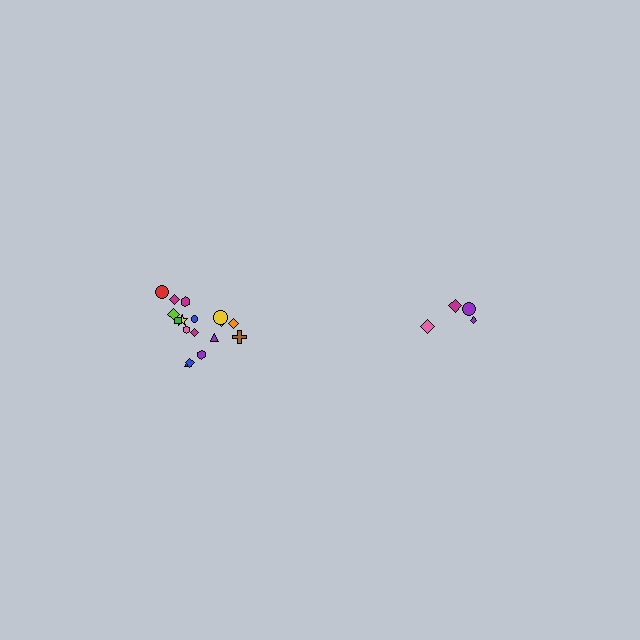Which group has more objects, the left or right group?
The left group.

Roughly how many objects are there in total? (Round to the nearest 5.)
Roughly 20 objects in total.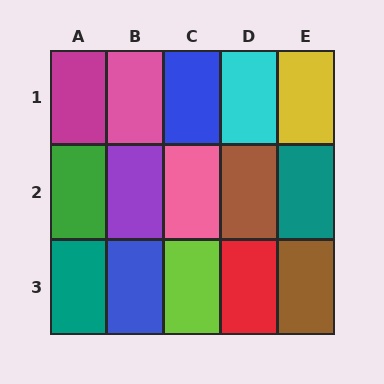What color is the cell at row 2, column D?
Brown.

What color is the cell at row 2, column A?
Green.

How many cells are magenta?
1 cell is magenta.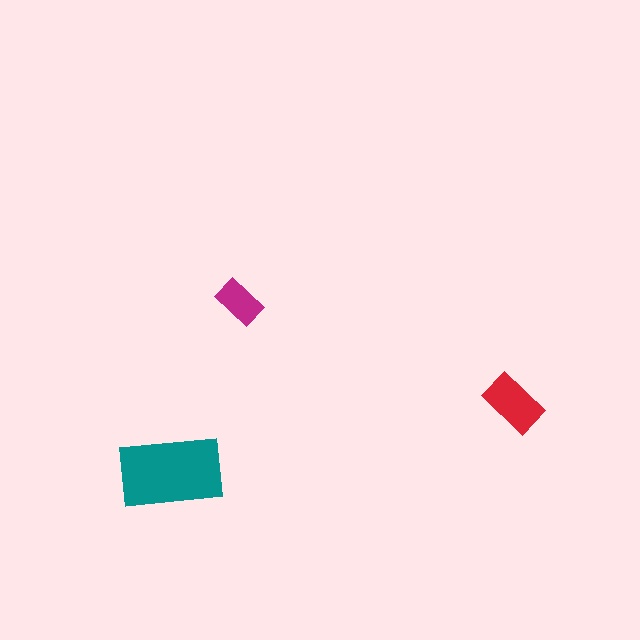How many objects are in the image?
There are 3 objects in the image.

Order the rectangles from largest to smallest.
the teal one, the red one, the magenta one.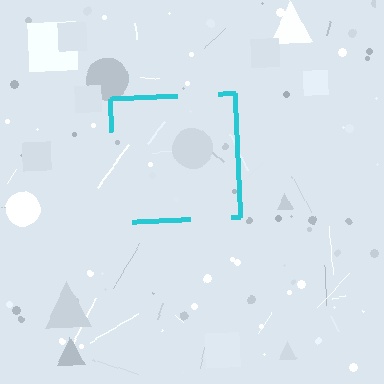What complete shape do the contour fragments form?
The contour fragments form a square.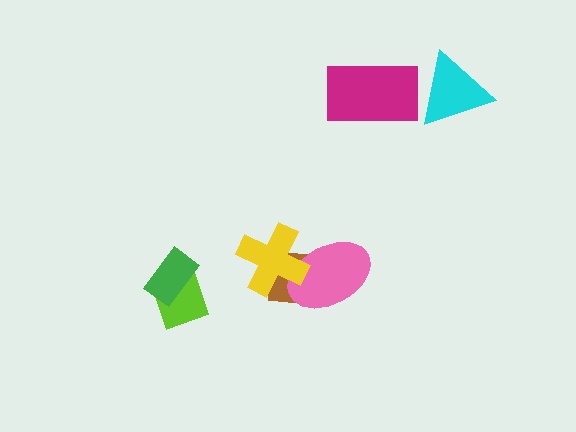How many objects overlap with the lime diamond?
1 object overlaps with the lime diamond.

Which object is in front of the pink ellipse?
The yellow cross is in front of the pink ellipse.